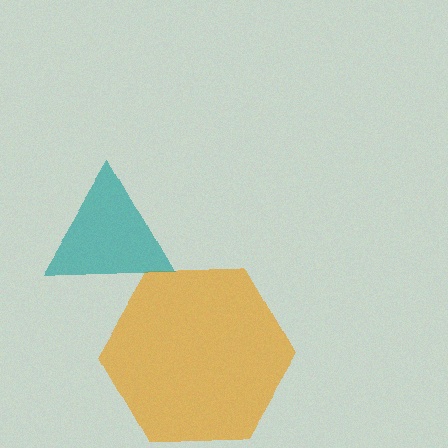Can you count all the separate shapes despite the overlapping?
Yes, there are 2 separate shapes.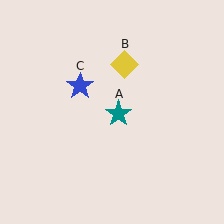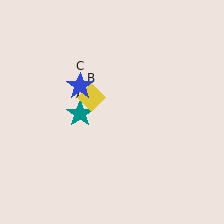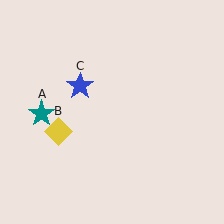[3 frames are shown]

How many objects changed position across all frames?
2 objects changed position: teal star (object A), yellow diamond (object B).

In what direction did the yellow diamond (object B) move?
The yellow diamond (object B) moved down and to the left.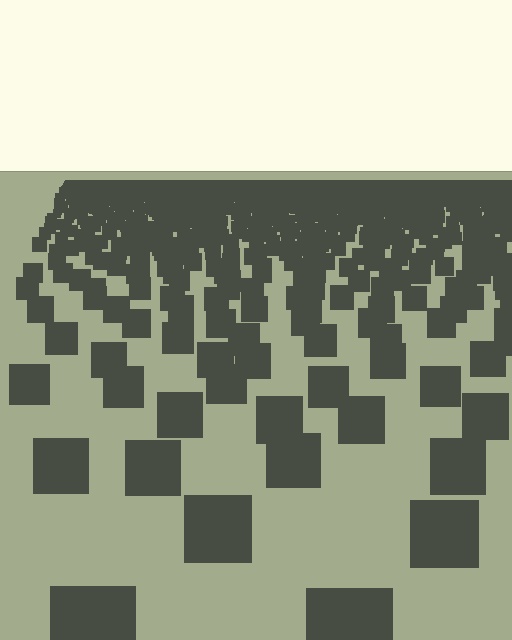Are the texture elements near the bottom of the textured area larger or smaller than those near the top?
Larger. Near the bottom, elements are closer to the viewer and appear at a bigger on-screen size.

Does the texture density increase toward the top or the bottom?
Density increases toward the top.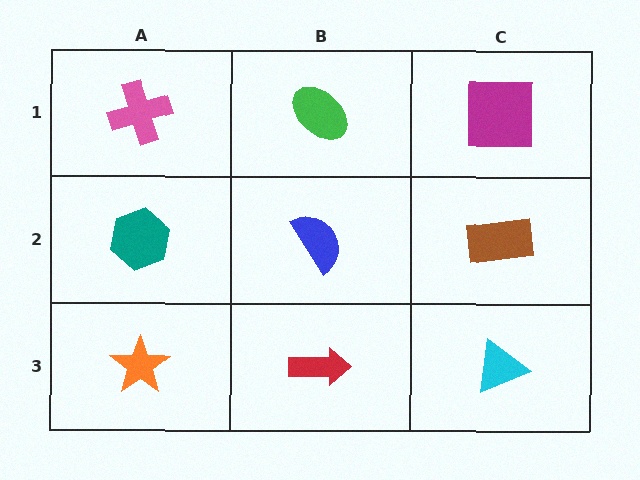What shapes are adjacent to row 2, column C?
A magenta square (row 1, column C), a cyan triangle (row 3, column C), a blue semicircle (row 2, column B).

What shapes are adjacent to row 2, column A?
A pink cross (row 1, column A), an orange star (row 3, column A), a blue semicircle (row 2, column B).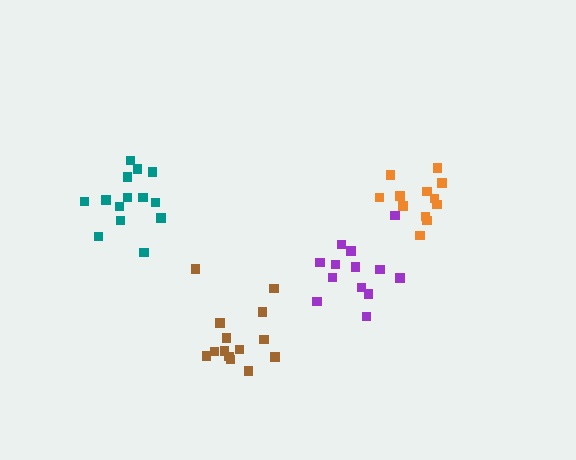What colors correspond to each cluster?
The clusters are colored: orange, teal, brown, purple.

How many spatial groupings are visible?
There are 4 spatial groupings.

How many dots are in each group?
Group 1: 12 dots, Group 2: 14 dots, Group 3: 14 dots, Group 4: 13 dots (53 total).